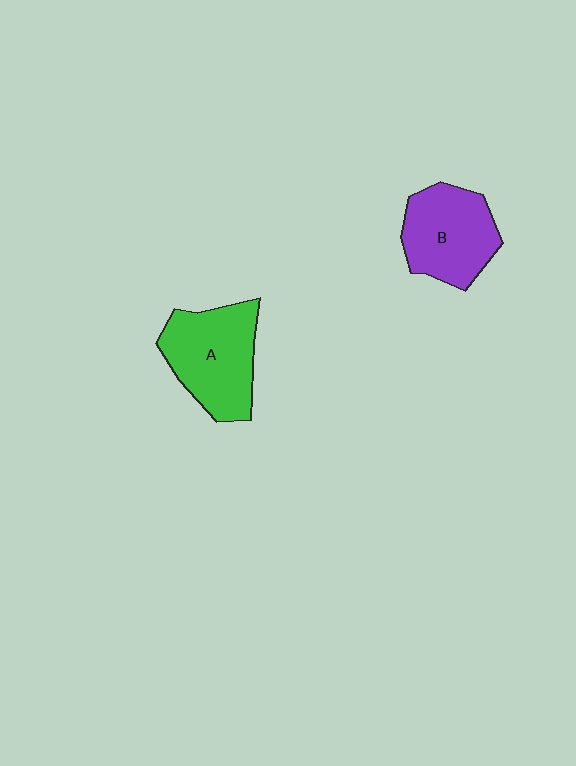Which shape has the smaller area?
Shape B (purple).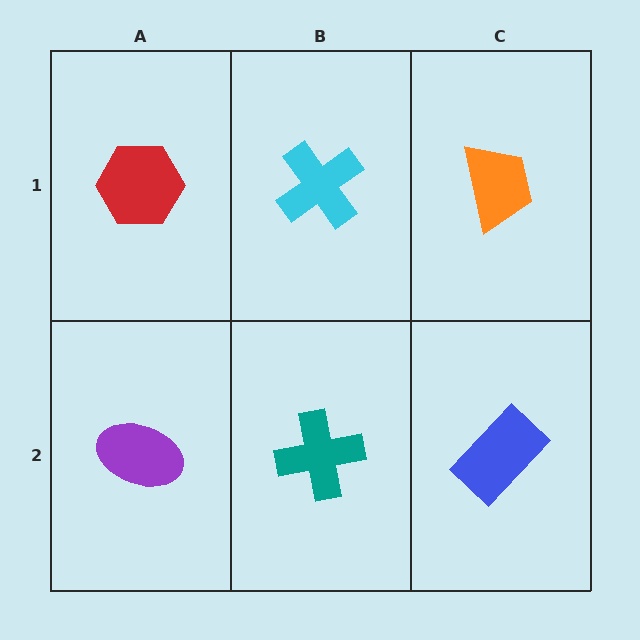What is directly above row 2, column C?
An orange trapezoid.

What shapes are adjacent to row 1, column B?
A teal cross (row 2, column B), a red hexagon (row 1, column A), an orange trapezoid (row 1, column C).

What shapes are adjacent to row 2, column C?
An orange trapezoid (row 1, column C), a teal cross (row 2, column B).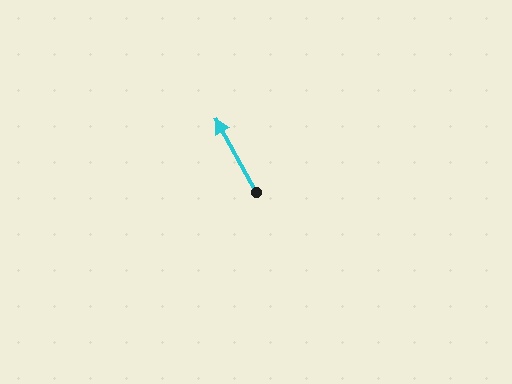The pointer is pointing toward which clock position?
Roughly 11 o'clock.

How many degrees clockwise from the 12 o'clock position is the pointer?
Approximately 331 degrees.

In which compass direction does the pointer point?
Northwest.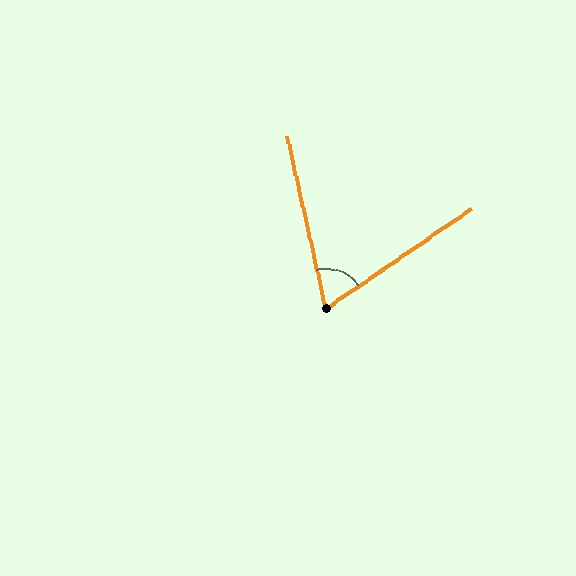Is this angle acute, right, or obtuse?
It is acute.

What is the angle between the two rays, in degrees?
Approximately 68 degrees.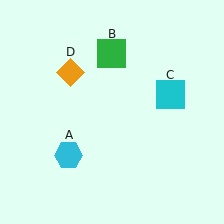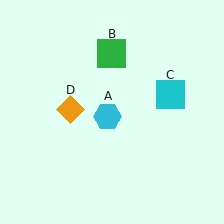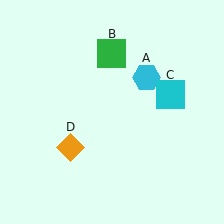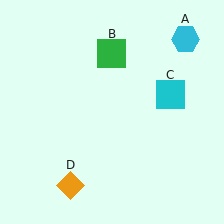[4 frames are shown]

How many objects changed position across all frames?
2 objects changed position: cyan hexagon (object A), orange diamond (object D).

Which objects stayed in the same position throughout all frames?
Green square (object B) and cyan square (object C) remained stationary.